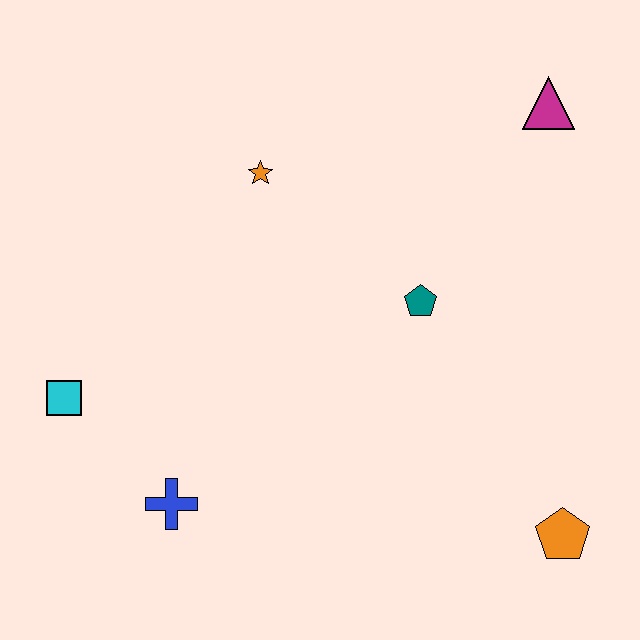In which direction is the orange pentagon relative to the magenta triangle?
The orange pentagon is below the magenta triangle.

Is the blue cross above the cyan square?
No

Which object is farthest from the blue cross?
The magenta triangle is farthest from the blue cross.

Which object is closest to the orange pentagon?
The teal pentagon is closest to the orange pentagon.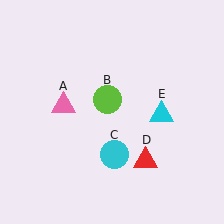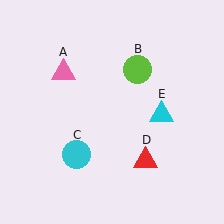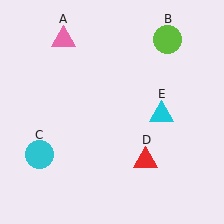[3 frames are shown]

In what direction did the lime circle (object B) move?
The lime circle (object B) moved up and to the right.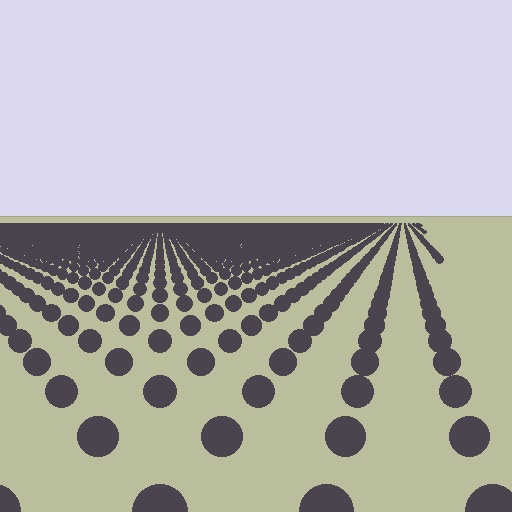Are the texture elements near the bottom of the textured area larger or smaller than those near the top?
Larger. Near the bottom, elements are closer to the viewer and appear at a bigger on-screen size.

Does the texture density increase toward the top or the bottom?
Density increases toward the top.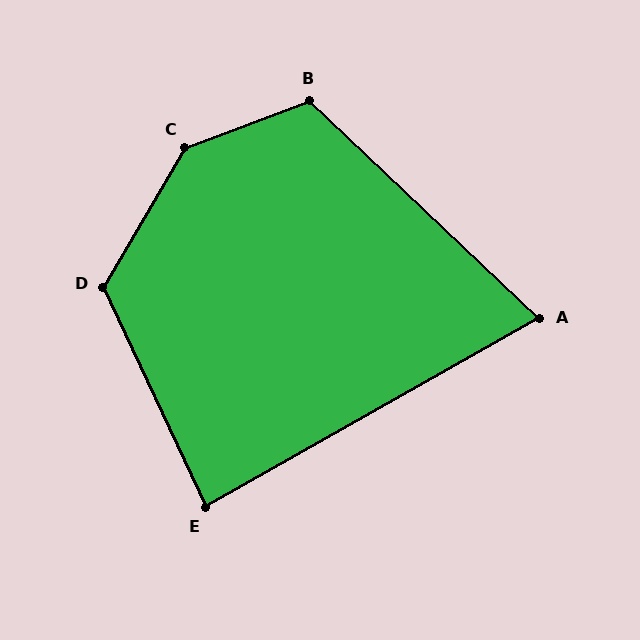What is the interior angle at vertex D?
Approximately 125 degrees (obtuse).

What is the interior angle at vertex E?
Approximately 86 degrees (approximately right).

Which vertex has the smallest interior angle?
A, at approximately 73 degrees.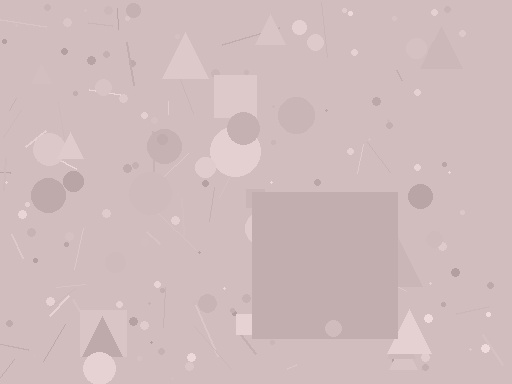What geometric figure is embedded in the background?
A square is embedded in the background.